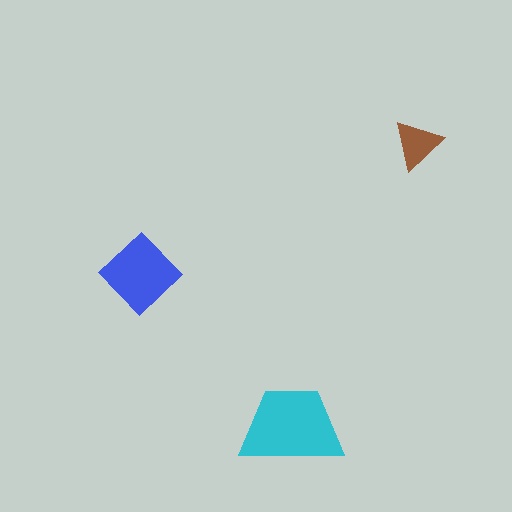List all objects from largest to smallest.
The cyan trapezoid, the blue diamond, the brown triangle.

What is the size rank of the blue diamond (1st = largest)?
2nd.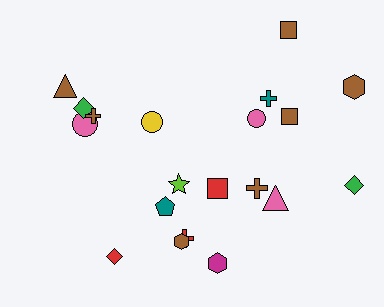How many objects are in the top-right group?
There are 7 objects.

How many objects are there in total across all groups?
There are 20 objects.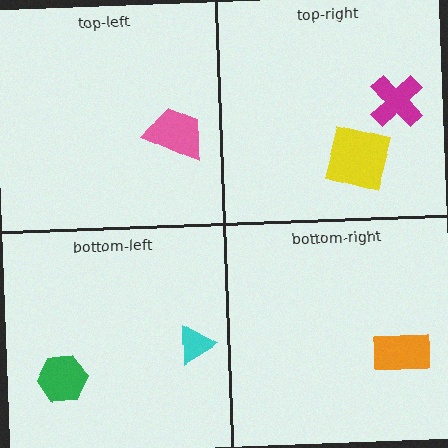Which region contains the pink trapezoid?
The top-left region.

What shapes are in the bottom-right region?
The orange rectangle.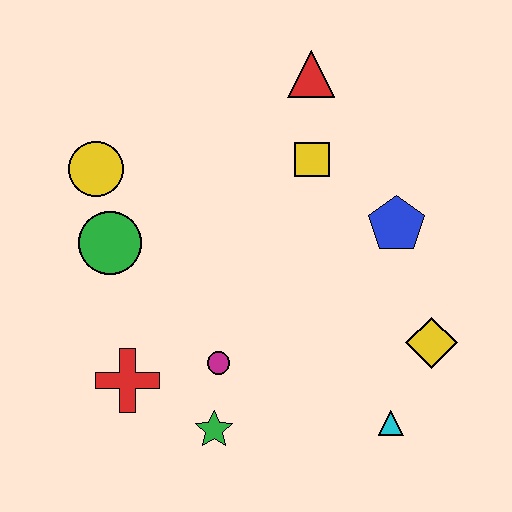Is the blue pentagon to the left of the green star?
No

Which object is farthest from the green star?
The red triangle is farthest from the green star.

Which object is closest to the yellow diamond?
The cyan triangle is closest to the yellow diamond.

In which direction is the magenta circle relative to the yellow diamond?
The magenta circle is to the left of the yellow diamond.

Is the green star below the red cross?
Yes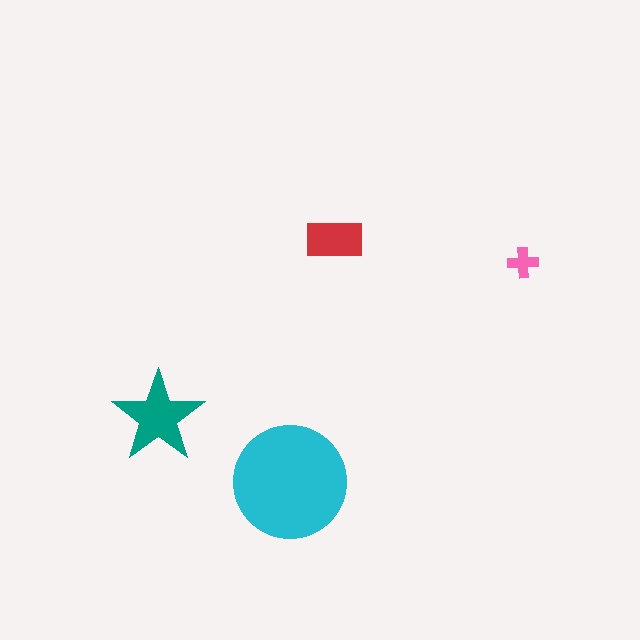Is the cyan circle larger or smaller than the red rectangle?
Larger.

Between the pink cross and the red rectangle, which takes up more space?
The red rectangle.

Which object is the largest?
The cyan circle.